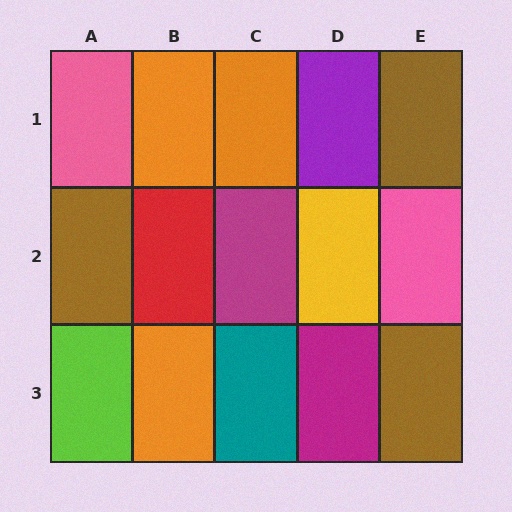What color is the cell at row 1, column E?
Brown.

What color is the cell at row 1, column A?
Pink.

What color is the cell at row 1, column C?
Orange.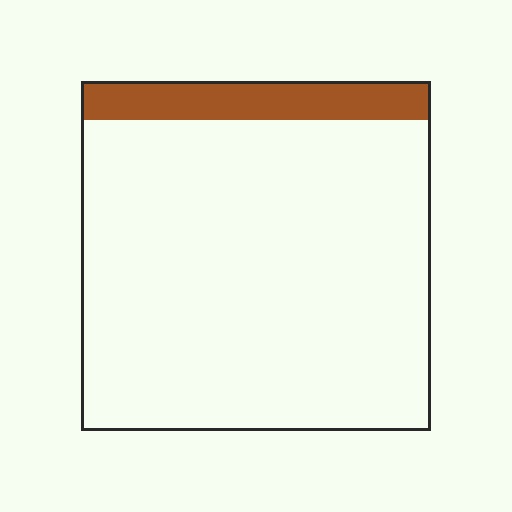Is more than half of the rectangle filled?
No.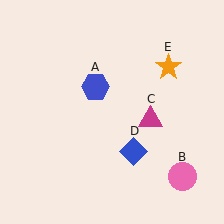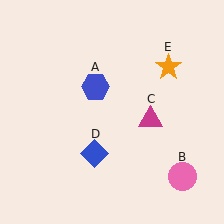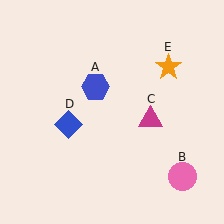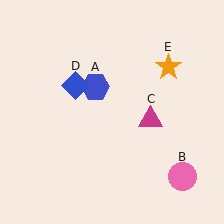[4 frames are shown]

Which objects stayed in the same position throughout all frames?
Blue hexagon (object A) and pink circle (object B) and magenta triangle (object C) and orange star (object E) remained stationary.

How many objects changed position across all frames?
1 object changed position: blue diamond (object D).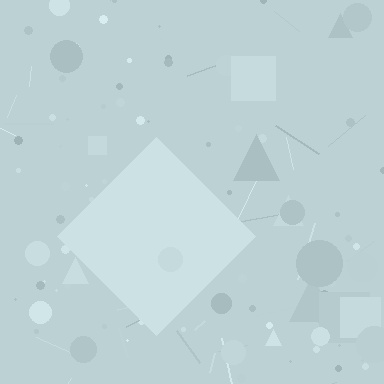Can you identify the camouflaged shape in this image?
The camouflaged shape is a diamond.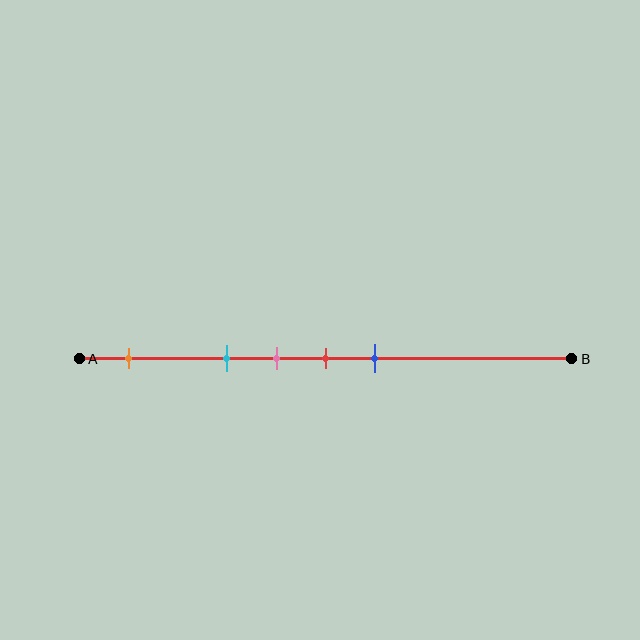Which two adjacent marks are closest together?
The pink and red marks are the closest adjacent pair.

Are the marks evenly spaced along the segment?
No, the marks are not evenly spaced.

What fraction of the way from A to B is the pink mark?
The pink mark is approximately 40% (0.4) of the way from A to B.